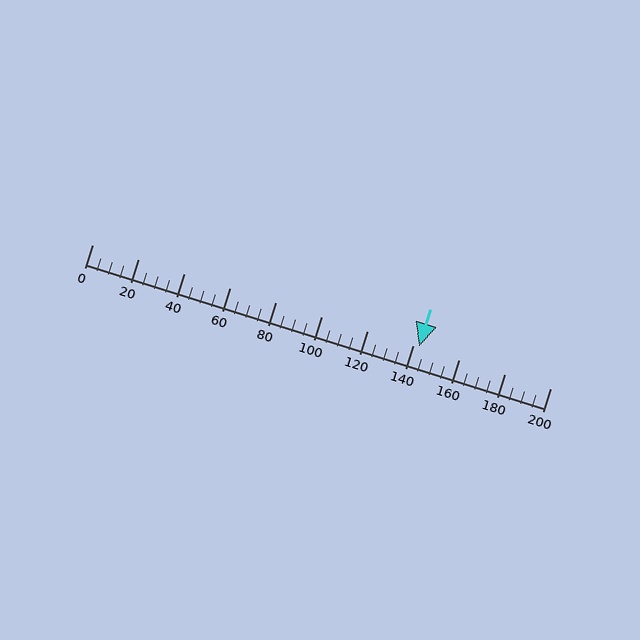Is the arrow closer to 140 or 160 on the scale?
The arrow is closer to 140.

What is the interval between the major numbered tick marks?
The major tick marks are spaced 20 units apart.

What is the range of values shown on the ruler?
The ruler shows values from 0 to 200.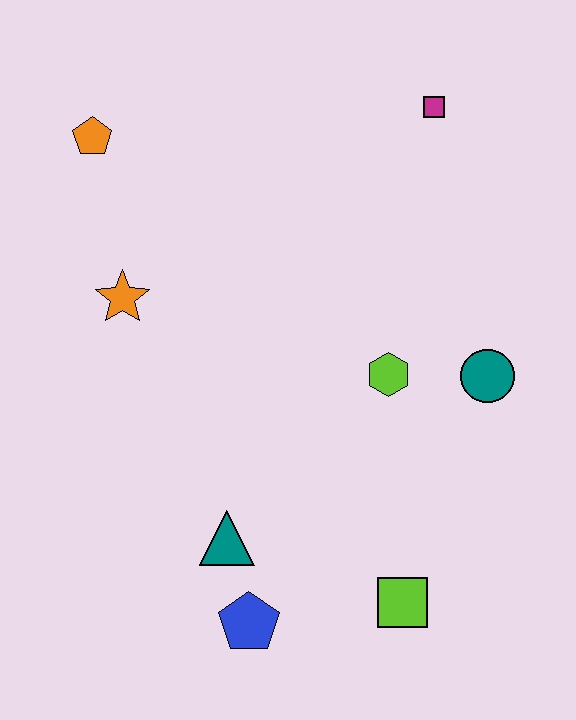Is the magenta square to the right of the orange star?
Yes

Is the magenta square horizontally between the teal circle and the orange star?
Yes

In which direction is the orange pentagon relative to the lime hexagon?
The orange pentagon is to the left of the lime hexagon.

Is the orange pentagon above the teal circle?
Yes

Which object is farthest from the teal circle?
The orange pentagon is farthest from the teal circle.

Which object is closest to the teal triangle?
The blue pentagon is closest to the teal triangle.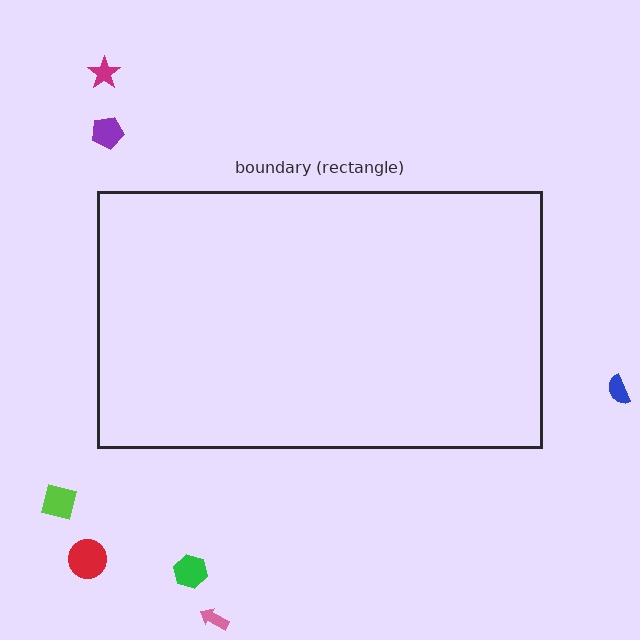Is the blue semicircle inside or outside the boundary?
Outside.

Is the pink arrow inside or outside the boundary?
Outside.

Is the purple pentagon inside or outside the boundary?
Outside.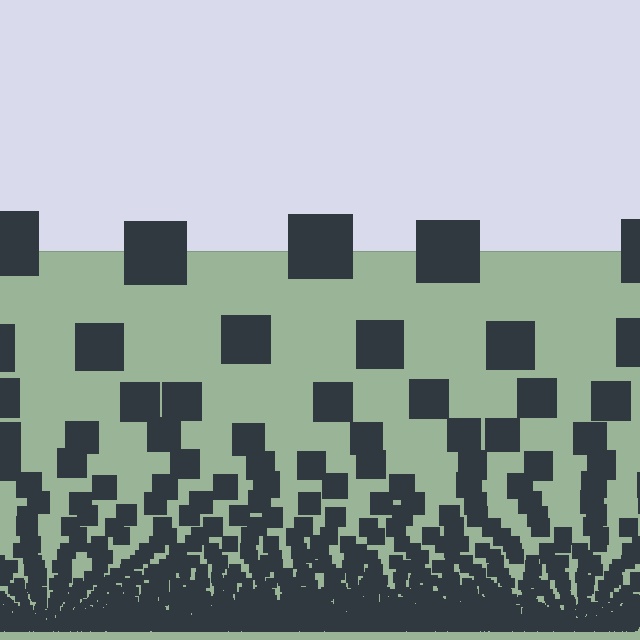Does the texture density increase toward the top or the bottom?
Density increases toward the bottom.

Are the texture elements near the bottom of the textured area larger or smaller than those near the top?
Smaller. The gradient is inverted — elements near the bottom are smaller and denser.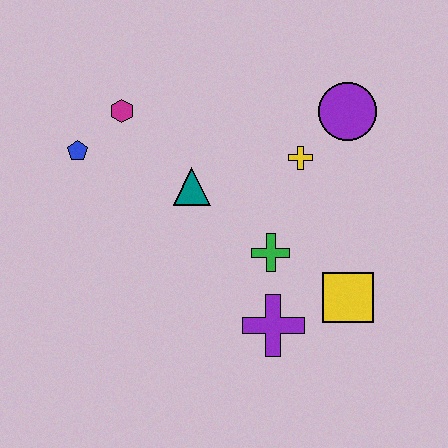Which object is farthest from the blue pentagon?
The yellow square is farthest from the blue pentagon.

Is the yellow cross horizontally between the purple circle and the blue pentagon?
Yes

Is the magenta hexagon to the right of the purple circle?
No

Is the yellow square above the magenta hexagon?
No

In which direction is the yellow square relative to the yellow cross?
The yellow square is below the yellow cross.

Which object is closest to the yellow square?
The purple cross is closest to the yellow square.